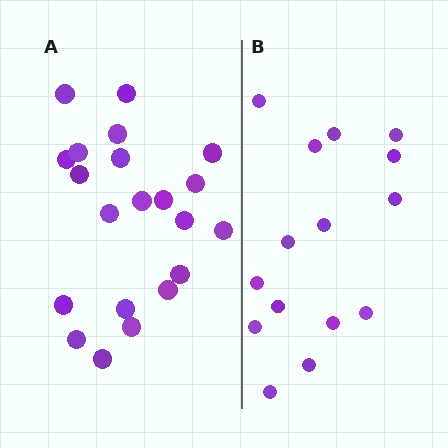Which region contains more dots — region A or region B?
Region A (the left region) has more dots.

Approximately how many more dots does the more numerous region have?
Region A has about 6 more dots than region B.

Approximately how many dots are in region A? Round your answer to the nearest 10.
About 20 dots. (The exact count is 21, which rounds to 20.)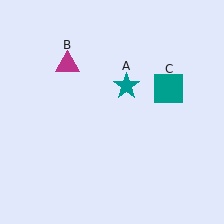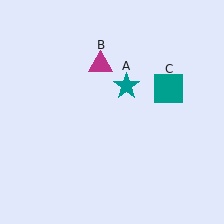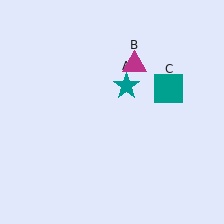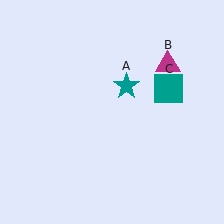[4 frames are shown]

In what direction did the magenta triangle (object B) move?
The magenta triangle (object B) moved right.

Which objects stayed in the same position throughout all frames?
Teal star (object A) and teal square (object C) remained stationary.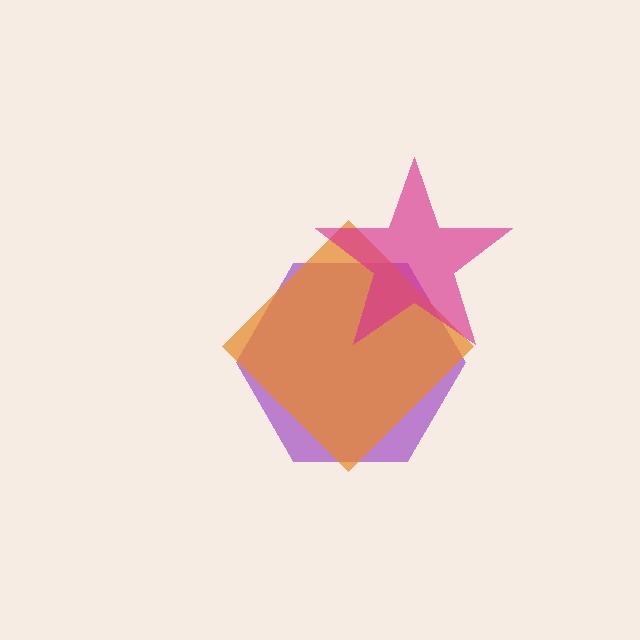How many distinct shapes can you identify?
There are 3 distinct shapes: a purple hexagon, an orange diamond, a magenta star.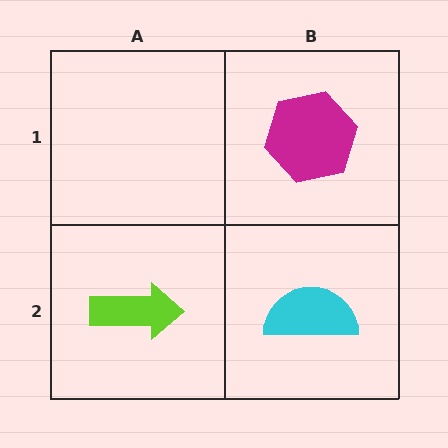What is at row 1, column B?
A magenta hexagon.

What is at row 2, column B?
A cyan semicircle.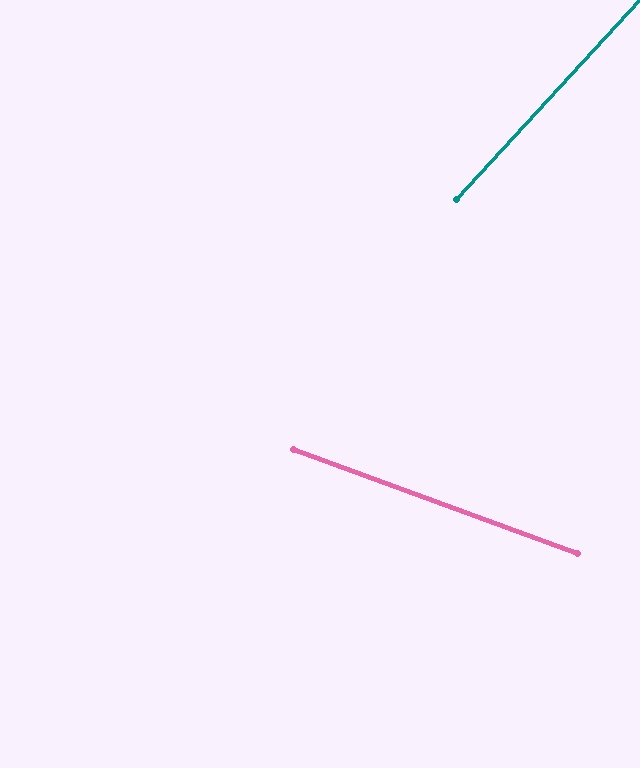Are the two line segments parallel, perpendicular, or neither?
Neither parallel nor perpendicular — they differ by about 68°.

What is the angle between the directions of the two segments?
Approximately 68 degrees.